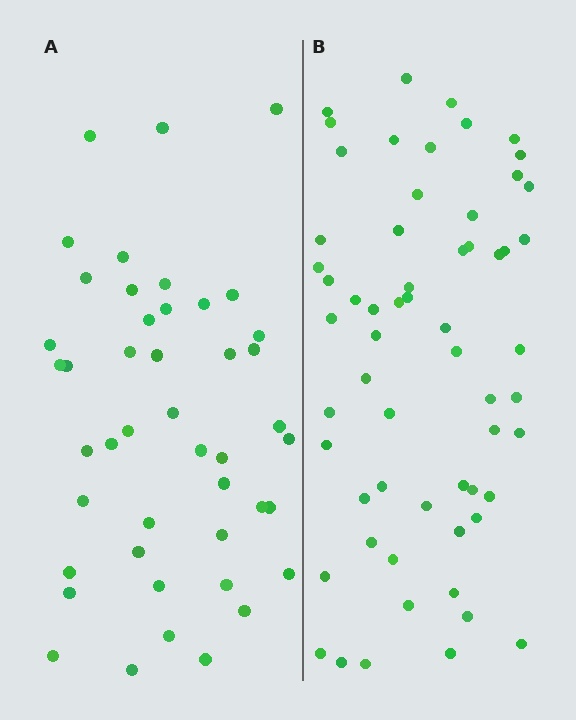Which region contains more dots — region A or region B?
Region B (the right region) has more dots.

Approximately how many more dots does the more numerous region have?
Region B has approximately 15 more dots than region A.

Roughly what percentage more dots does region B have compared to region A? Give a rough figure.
About 35% more.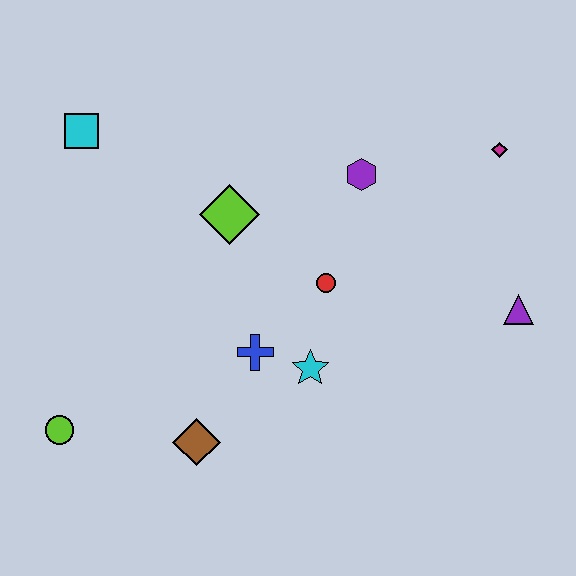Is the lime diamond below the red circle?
No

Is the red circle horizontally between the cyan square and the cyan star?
No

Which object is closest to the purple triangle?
The magenta diamond is closest to the purple triangle.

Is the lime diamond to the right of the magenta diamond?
No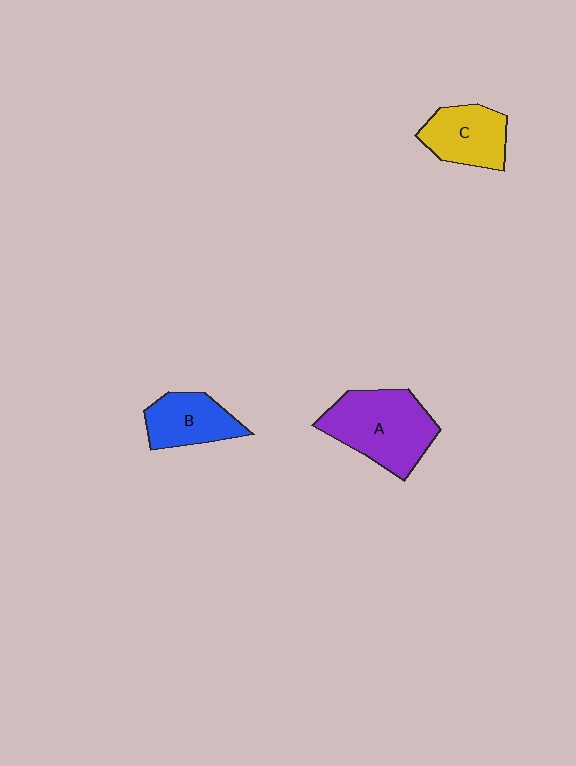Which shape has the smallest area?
Shape B (blue).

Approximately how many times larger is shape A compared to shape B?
Approximately 1.6 times.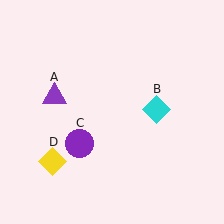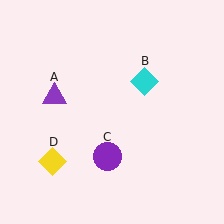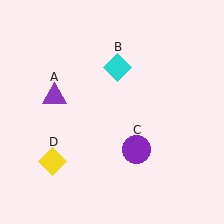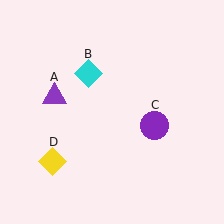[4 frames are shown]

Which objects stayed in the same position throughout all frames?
Purple triangle (object A) and yellow diamond (object D) remained stationary.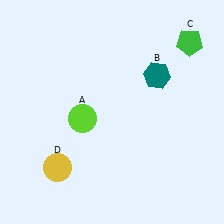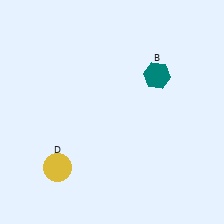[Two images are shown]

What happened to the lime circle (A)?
The lime circle (A) was removed in Image 2. It was in the bottom-left area of Image 1.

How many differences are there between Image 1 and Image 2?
There are 2 differences between the two images.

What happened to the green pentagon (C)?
The green pentagon (C) was removed in Image 2. It was in the top-right area of Image 1.